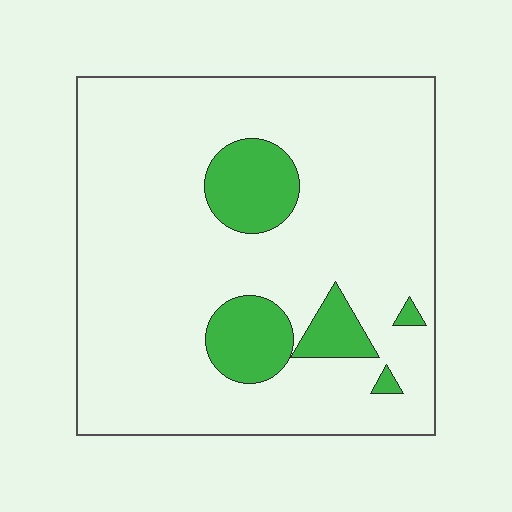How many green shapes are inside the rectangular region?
5.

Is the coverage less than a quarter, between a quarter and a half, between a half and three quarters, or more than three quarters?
Less than a quarter.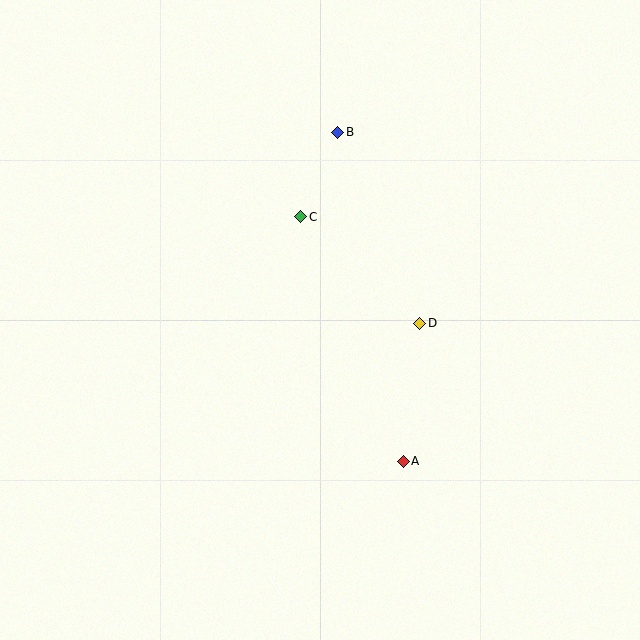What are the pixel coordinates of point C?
Point C is at (301, 217).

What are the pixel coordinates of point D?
Point D is at (420, 323).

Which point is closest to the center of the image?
Point D at (420, 323) is closest to the center.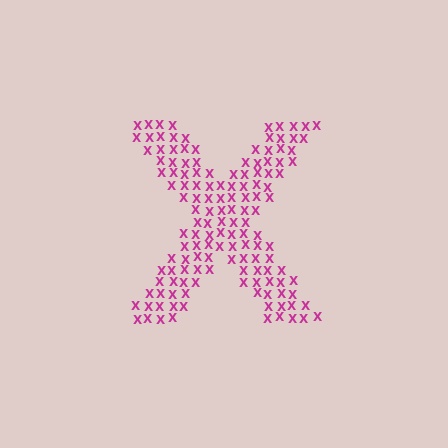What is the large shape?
The large shape is the letter X.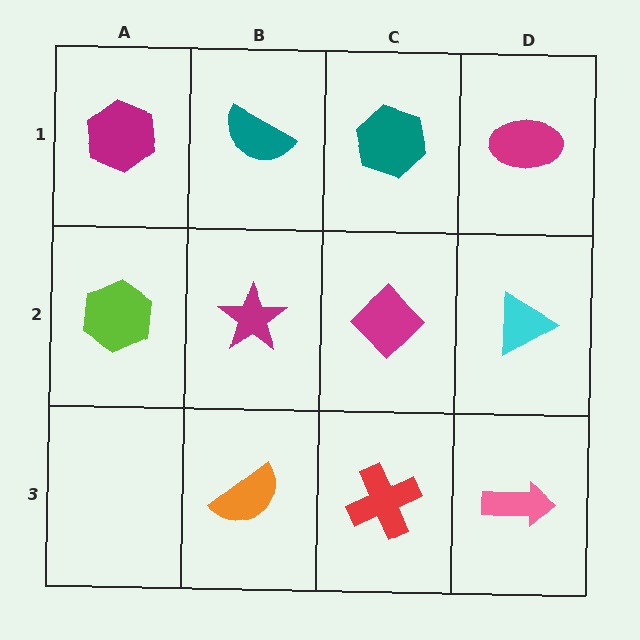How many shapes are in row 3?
3 shapes.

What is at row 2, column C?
A magenta diamond.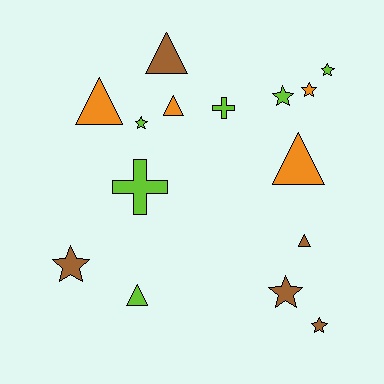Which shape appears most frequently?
Star, with 7 objects.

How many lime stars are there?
There are 3 lime stars.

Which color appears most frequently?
Lime, with 6 objects.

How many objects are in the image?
There are 15 objects.